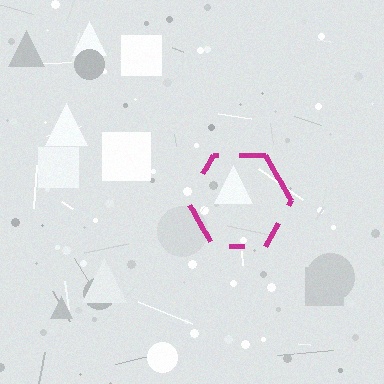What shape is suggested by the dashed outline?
The dashed outline suggests a hexagon.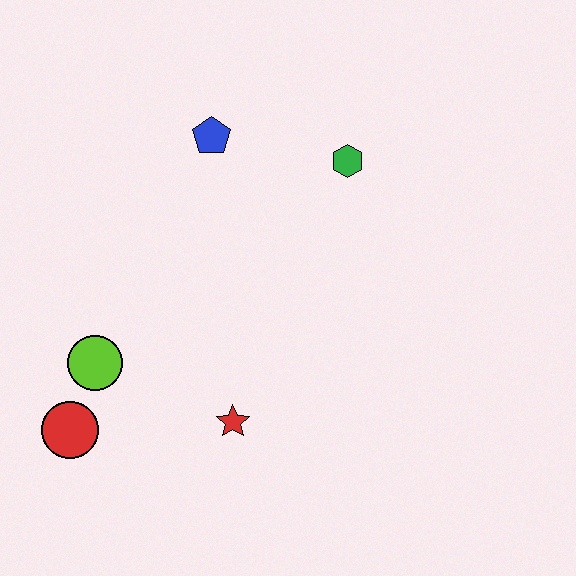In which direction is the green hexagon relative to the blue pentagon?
The green hexagon is to the right of the blue pentagon.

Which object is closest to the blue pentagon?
The green hexagon is closest to the blue pentagon.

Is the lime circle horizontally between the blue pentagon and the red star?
No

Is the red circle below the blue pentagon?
Yes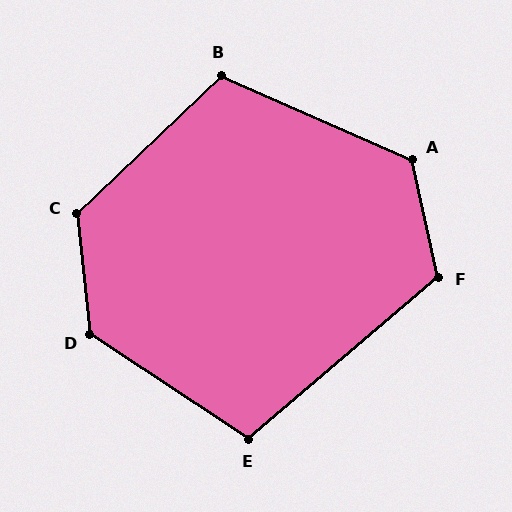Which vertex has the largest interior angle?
D, at approximately 129 degrees.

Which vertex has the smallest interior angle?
E, at approximately 106 degrees.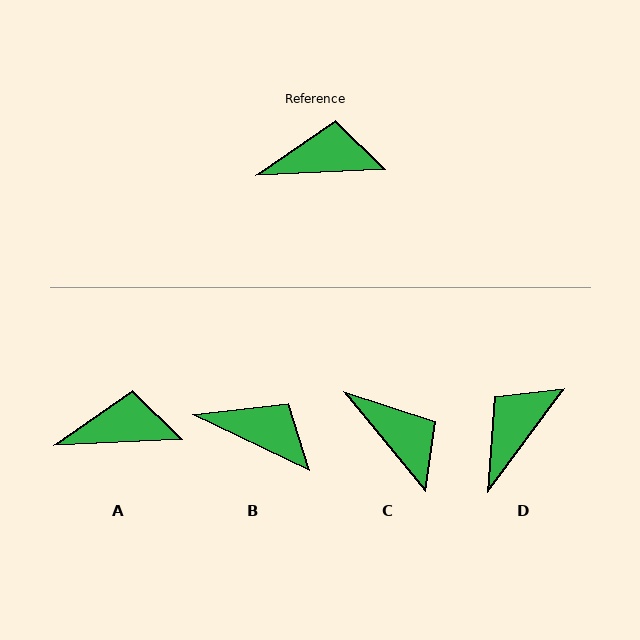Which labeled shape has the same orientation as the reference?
A.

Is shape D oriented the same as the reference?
No, it is off by about 51 degrees.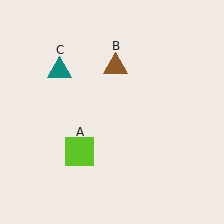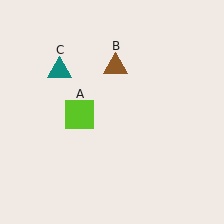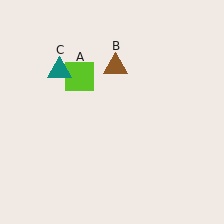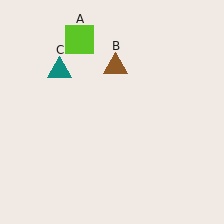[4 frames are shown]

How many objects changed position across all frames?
1 object changed position: lime square (object A).